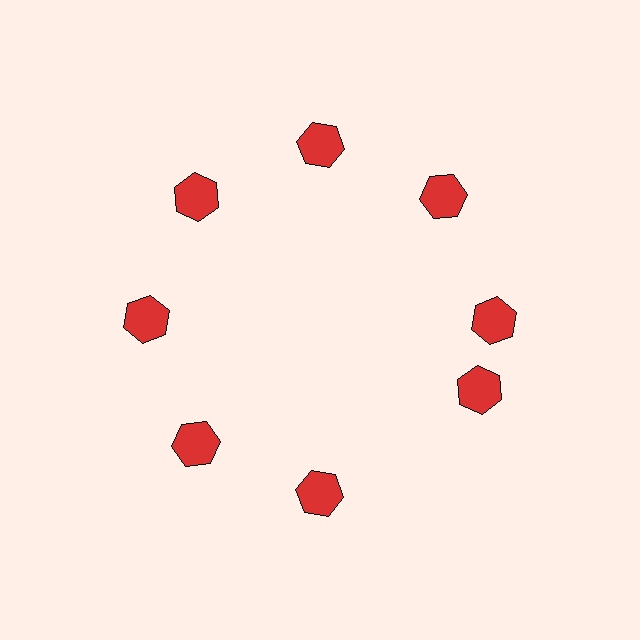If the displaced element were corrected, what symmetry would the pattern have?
It would have 8-fold rotational symmetry — the pattern would map onto itself every 45 degrees.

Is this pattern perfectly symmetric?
No. The 8 red hexagons are arranged in a ring, but one element near the 4 o'clock position is rotated out of alignment along the ring, breaking the 8-fold rotational symmetry.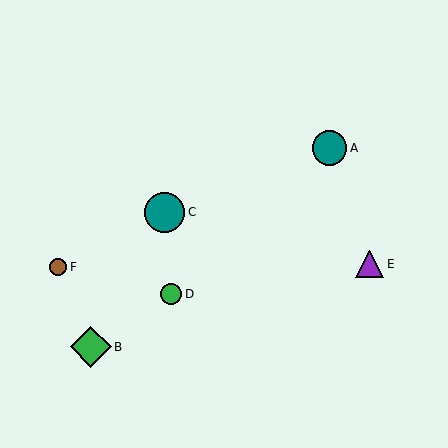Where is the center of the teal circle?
The center of the teal circle is at (330, 148).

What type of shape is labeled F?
Shape F is a brown circle.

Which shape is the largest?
The green diamond (labeled B) is the largest.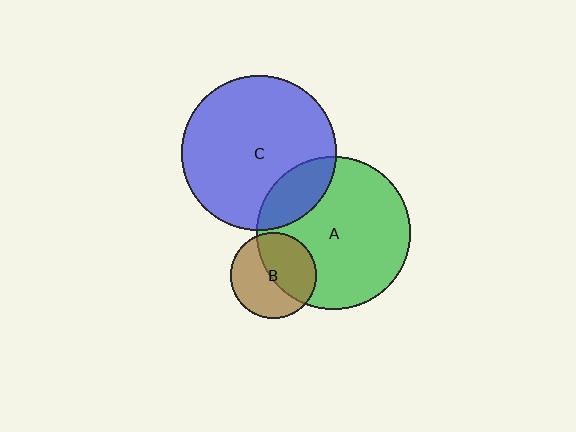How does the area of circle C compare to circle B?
Approximately 3.2 times.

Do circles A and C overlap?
Yes.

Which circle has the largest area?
Circle C (blue).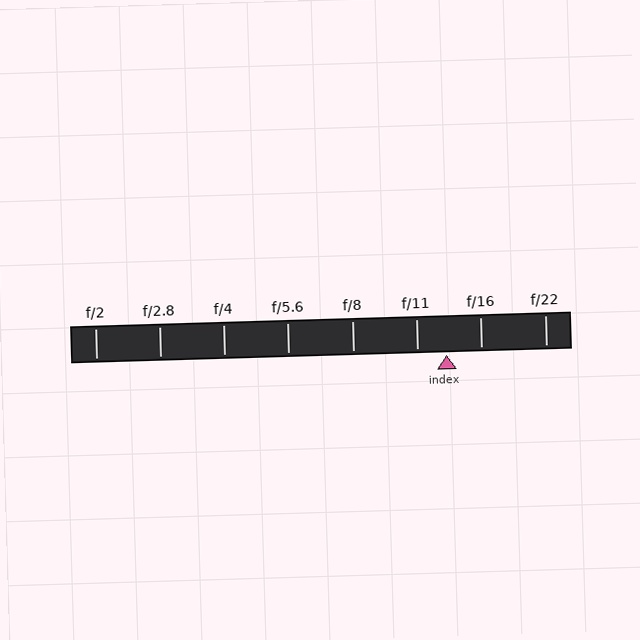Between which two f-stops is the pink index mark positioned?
The index mark is between f/11 and f/16.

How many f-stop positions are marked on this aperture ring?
There are 8 f-stop positions marked.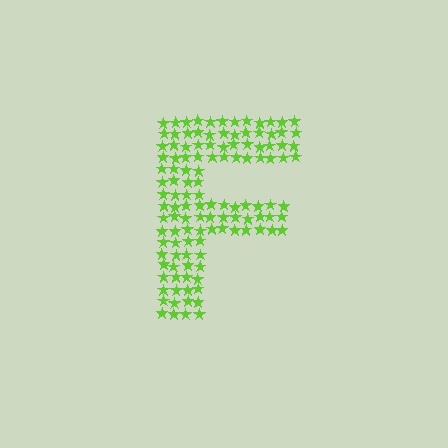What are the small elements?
The small elements are stars.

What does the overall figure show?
The overall figure shows the letter F.